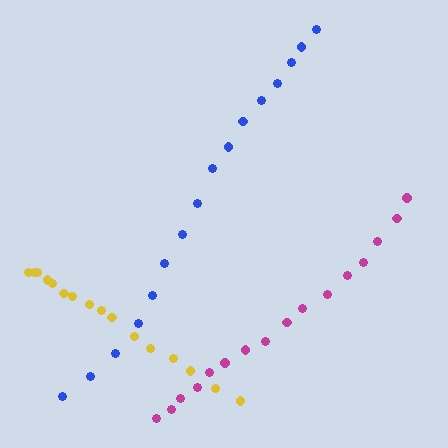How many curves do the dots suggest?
There are 3 distinct paths.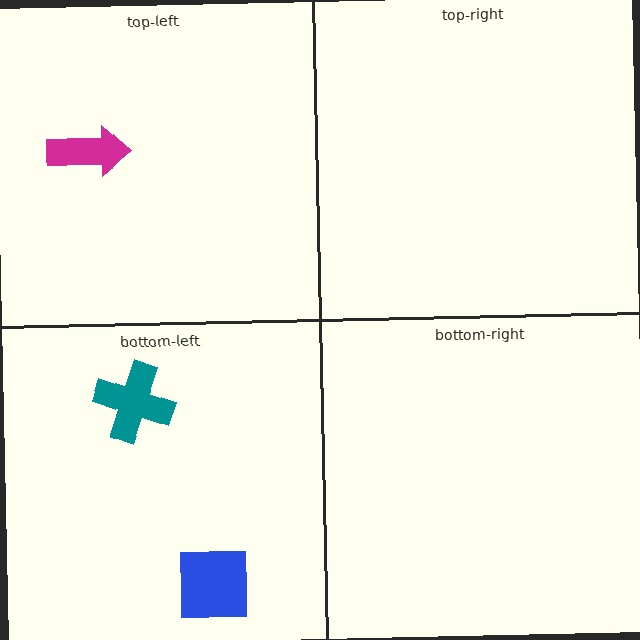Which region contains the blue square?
The bottom-left region.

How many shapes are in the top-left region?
1.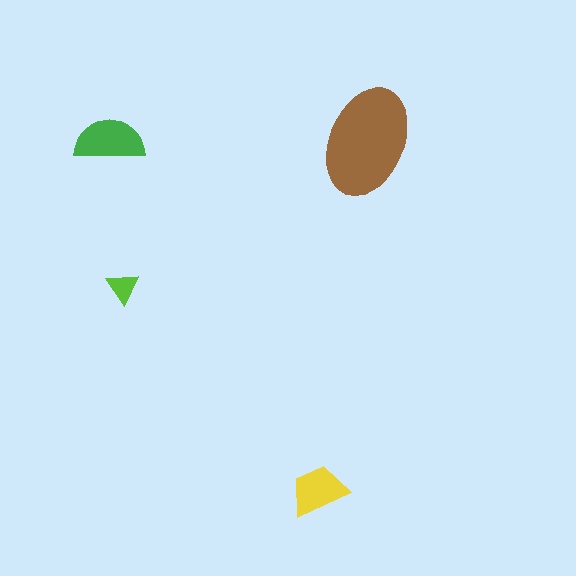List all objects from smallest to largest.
The lime triangle, the yellow trapezoid, the green semicircle, the brown ellipse.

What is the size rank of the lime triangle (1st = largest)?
4th.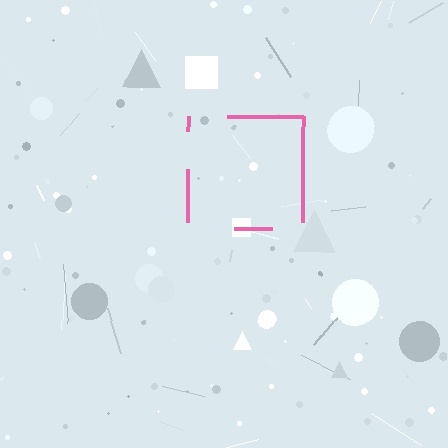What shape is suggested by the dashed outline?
The dashed outline suggests a square.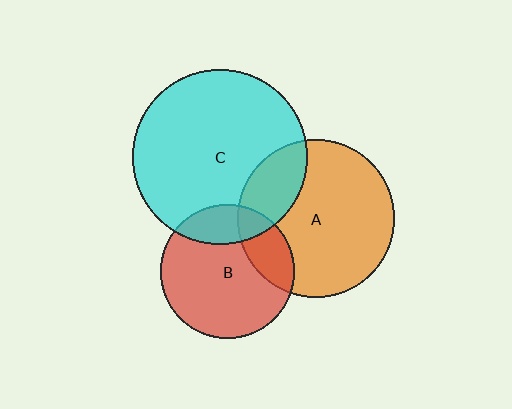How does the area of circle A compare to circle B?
Approximately 1.4 times.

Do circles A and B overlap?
Yes.